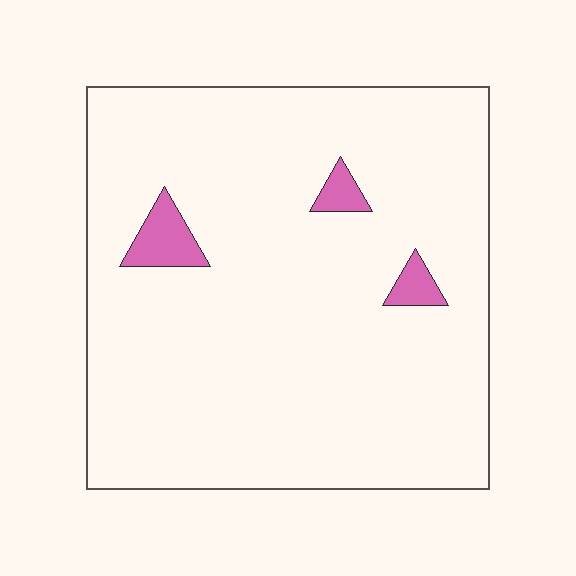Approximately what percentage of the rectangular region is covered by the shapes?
Approximately 5%.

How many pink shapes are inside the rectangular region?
3.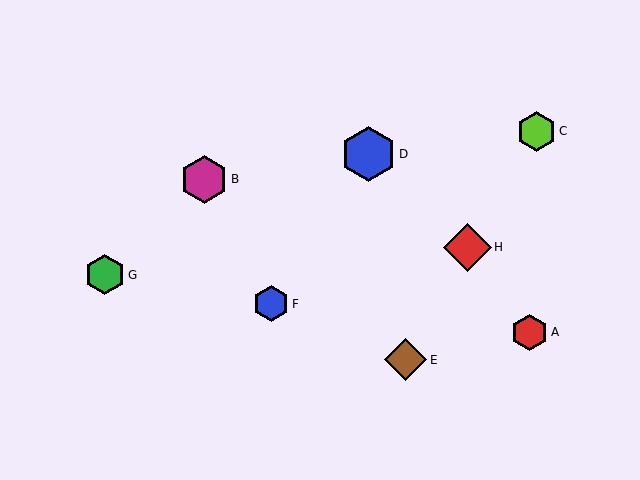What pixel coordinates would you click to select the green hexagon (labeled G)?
Click at (105, 275) to select the green hexagon G.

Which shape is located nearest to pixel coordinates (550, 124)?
The lime hexagon (labeled C) at (536, 131) is nearest to that location.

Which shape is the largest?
The blue hexagon (labeled D) is the largest.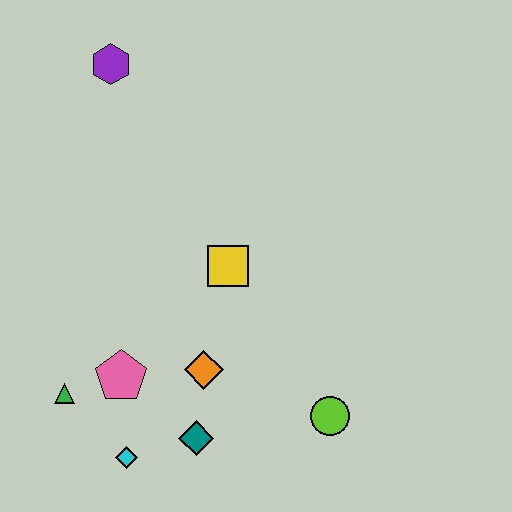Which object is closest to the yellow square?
The orange diamond is closest to the yellow square.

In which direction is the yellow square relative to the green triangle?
The yellow square is to the right of the green triangle.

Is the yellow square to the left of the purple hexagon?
No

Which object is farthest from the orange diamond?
The purple hexagon is farthest from the orange diamond.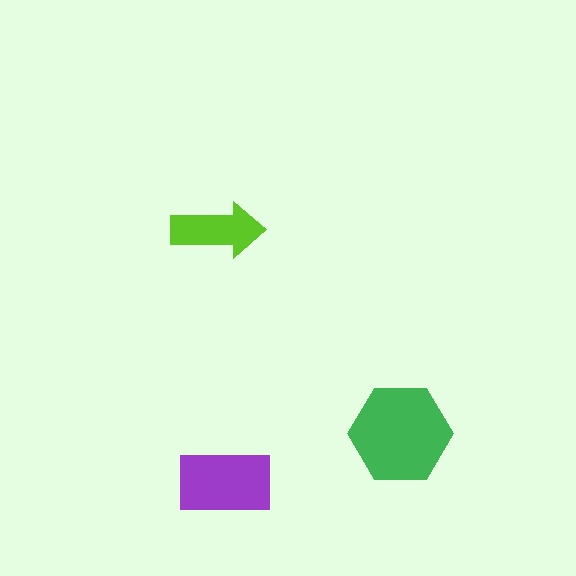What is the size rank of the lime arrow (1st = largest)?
3rd.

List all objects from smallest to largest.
The lime arrow, the purple rectangle, the green hexagon.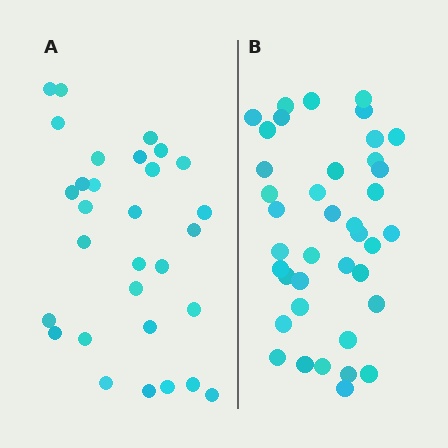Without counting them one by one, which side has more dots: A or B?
Region B (the right region) has more dots.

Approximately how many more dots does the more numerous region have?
Region B has roughly 8 or so more dots than region A.